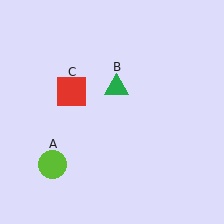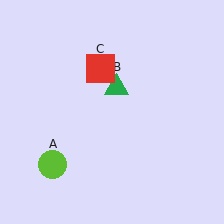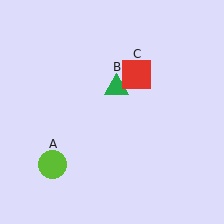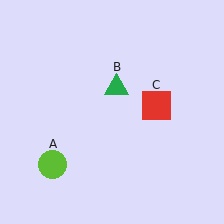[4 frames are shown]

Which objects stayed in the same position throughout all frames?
Lime circle (object A) and green triangle (object B) remained stationary.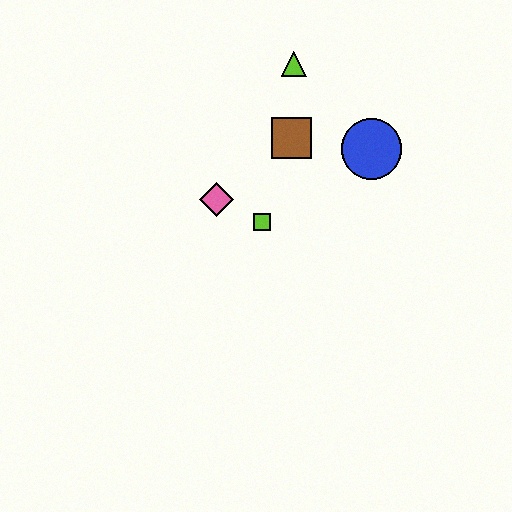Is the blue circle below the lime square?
No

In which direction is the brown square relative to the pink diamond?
The brown square is to the right of the pink diamond.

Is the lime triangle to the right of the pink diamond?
Yes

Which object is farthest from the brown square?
The pink diamond is farthest from the brown square.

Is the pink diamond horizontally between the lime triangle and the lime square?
No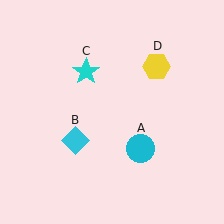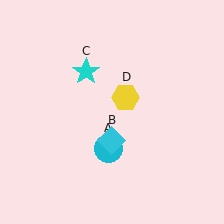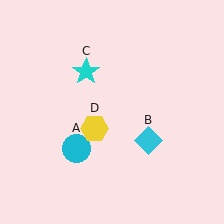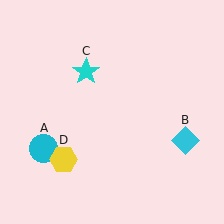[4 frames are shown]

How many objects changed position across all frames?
3 objects changed position: cyan circle (object A), cyan diamond (object B), yellow hexagon (object D).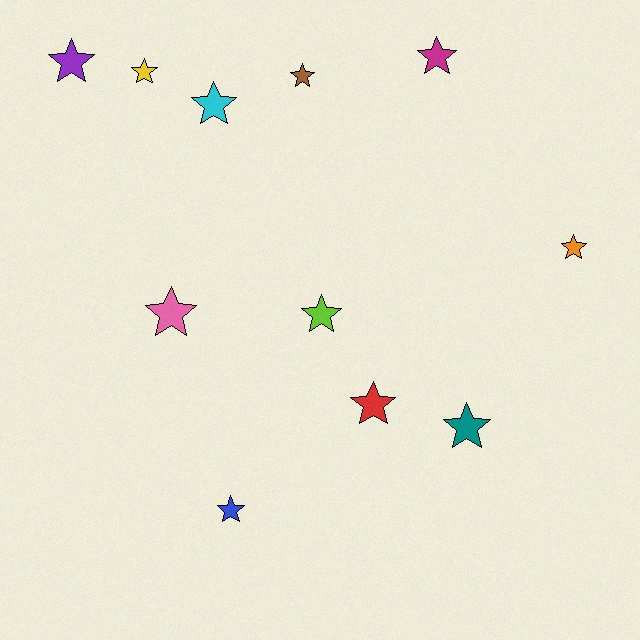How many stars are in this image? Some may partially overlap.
There are 11 stars.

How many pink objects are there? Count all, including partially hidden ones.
There is 1 pink object.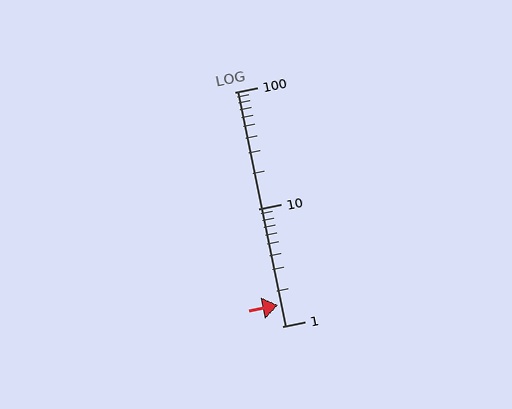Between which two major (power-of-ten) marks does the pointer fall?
The pointer is between 1 and 10.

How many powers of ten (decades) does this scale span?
The scale spans 2 decades, from 1 to 100.